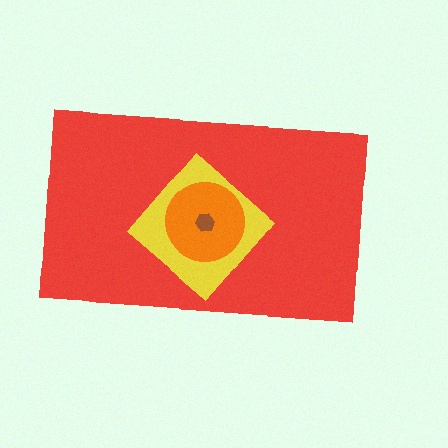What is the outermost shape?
The red rectangle.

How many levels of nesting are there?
4.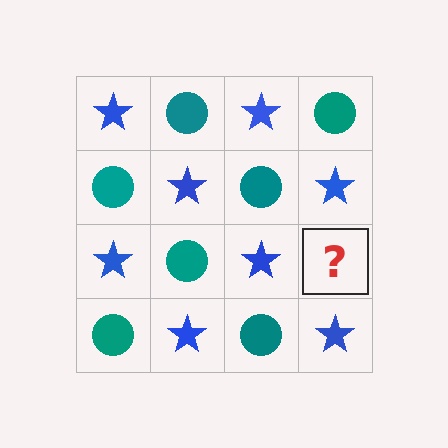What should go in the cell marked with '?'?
The missing cell should contain a teal circle.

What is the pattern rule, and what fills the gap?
The rule is that it alternates blue star and teal circle in a checkerboard pattern. The gap should be filled with a teal circle.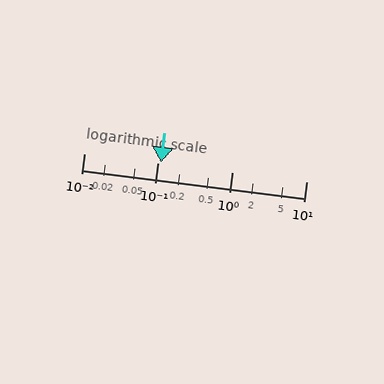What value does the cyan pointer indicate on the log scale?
The pointer indicates approximately 0.11.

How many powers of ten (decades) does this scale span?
The scale spans 3 decades, from 0.01 to 10.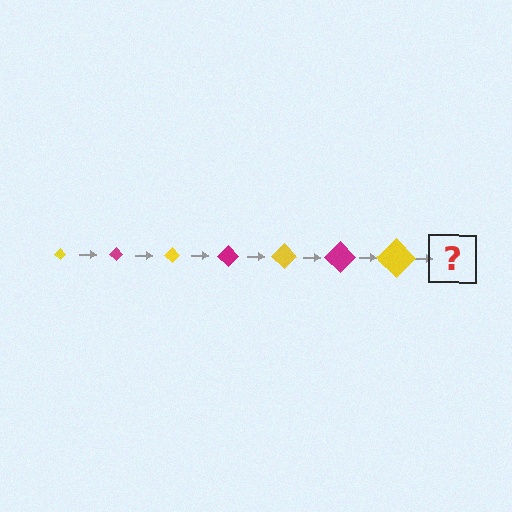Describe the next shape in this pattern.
It should be a magenta diamond, larger than the previous one.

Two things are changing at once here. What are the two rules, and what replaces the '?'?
The two rules are that the diamond grows larger each step and the color cycles through yellow and magenta. The '?' should be a magenta diamond, larger than the previous one.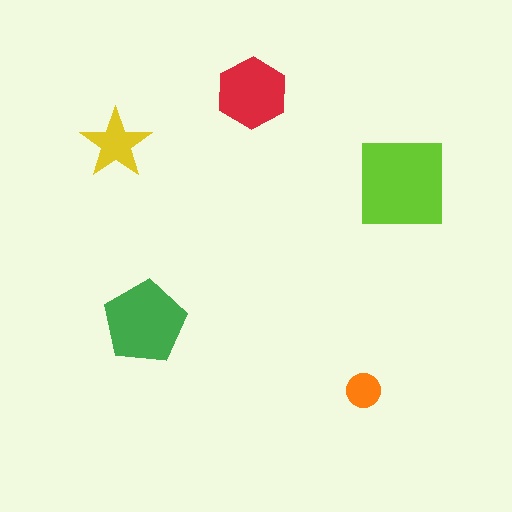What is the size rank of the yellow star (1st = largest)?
4th.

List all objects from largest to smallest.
The lime square, the green pentagon, the red hexagon, the yellow star, the orange circle.